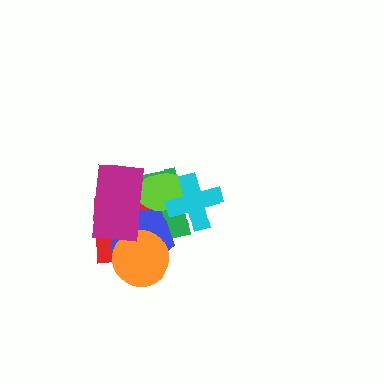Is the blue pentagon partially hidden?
Yes, it is partially covered by another shape.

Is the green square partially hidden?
Yes, it is partially covered by another shape.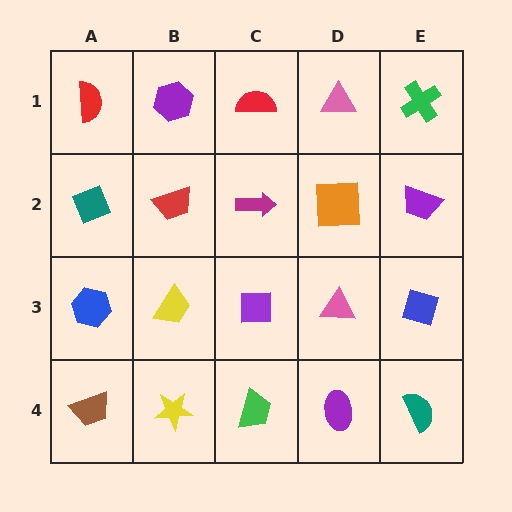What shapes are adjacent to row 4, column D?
A pink triangle (row 3, column D), a green trapezoid (row 4, column C), a teal semicircle (row 4, column E).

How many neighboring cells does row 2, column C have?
4.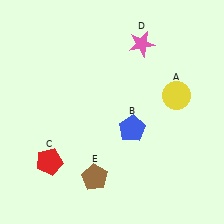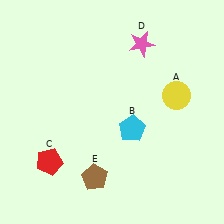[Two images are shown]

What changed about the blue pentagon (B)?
In Image 1, B is blue. In Image 2, it changed to cyan.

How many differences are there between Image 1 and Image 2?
There is 1 difference between the two images.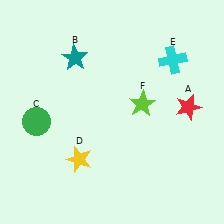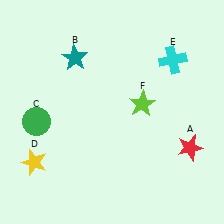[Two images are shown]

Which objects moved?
The objects that moved are: the red star (A), the yellow star (D).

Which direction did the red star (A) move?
The red star (A) moved down.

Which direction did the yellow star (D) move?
The yellow star (D) moved left.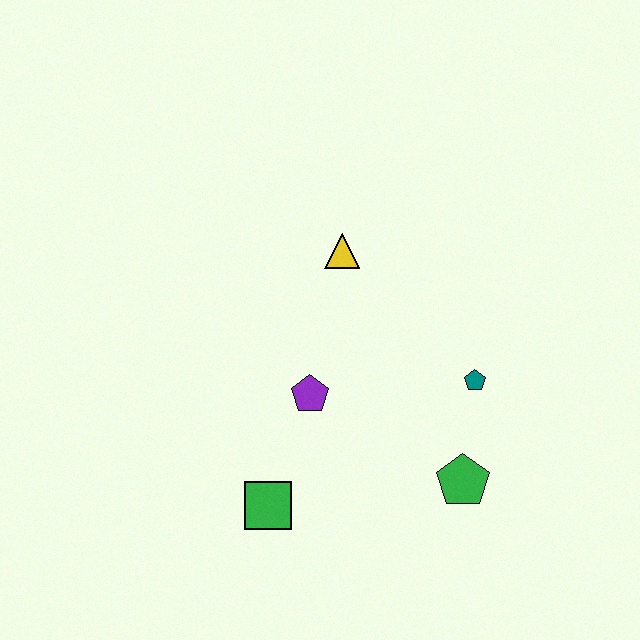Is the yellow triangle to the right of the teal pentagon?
No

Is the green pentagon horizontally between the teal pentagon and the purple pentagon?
Yes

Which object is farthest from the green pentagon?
The yellow triangle is farthest from the green pentagon.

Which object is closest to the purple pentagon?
The green square is closest to the purple pentagon.